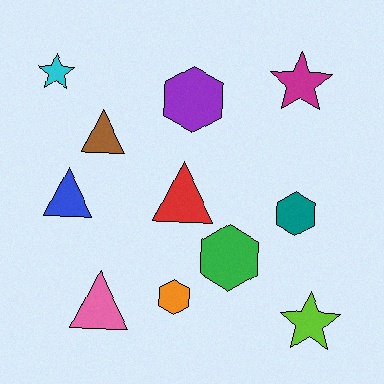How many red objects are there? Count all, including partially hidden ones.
There is 1 red object.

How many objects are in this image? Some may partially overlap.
There are 11 objects.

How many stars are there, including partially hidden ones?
There are 3 stars.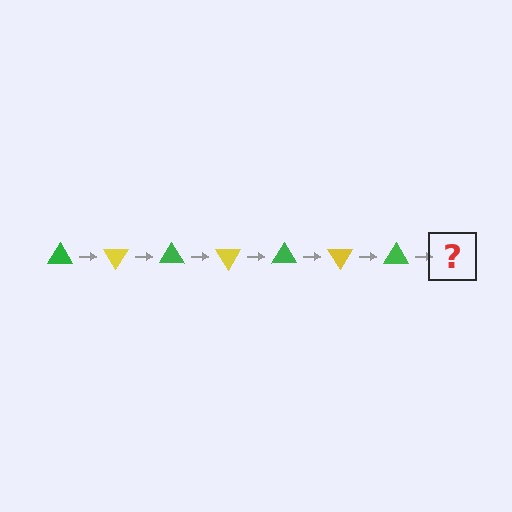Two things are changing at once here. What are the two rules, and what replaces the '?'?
The two rules are that it rotates 60 degrees each step and the color cycles through green and yellow. The '?' should be a yellow triangle, rotated 420 degrees from the start.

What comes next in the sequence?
The next element should be a yellow triangle, rotated 420 degrees from the start.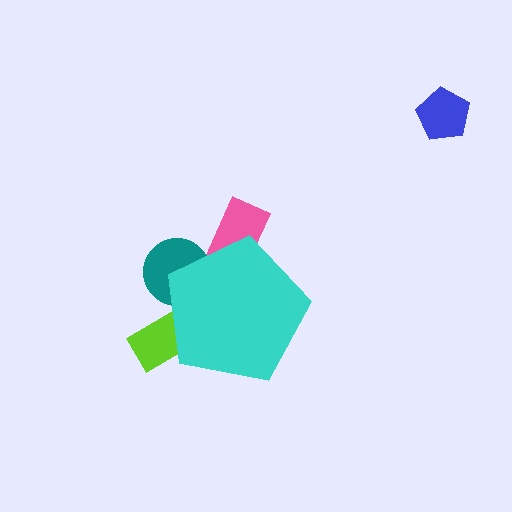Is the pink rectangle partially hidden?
Yes, the pink rectangle is partially hidden behind the cyan pentagon.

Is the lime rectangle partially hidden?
Yes, the lime rectangle is partially hidden behind the cyan pentagon.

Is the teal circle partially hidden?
Yes, the teal circle is partially hidden behind the cyan pentagon.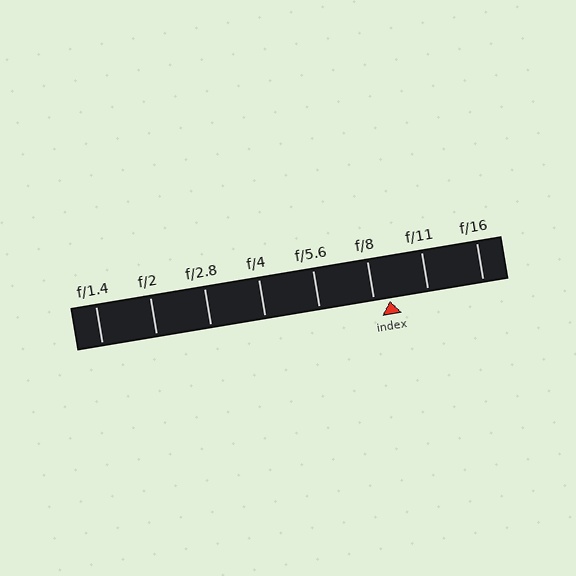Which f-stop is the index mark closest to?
The index mark is closest to f/8.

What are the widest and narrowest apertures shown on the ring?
The widest aperture shown is f/1.4 and the narrowest is f/16.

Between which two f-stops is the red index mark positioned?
The index mark is between f/8 and f/11.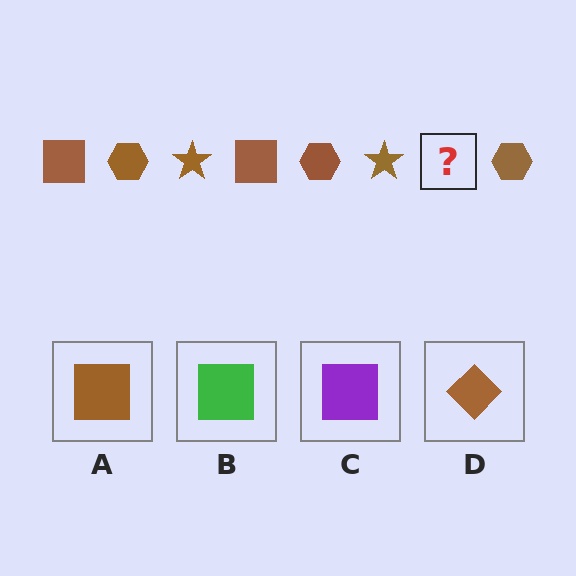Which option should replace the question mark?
Option A.